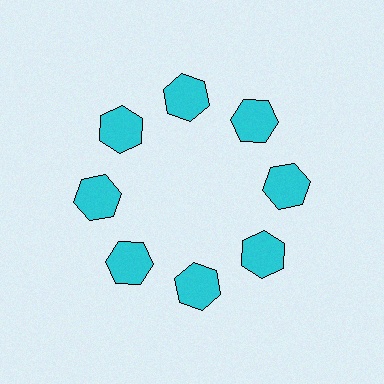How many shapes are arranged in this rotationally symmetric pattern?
There are 8 shapes, arranged in 8 groups of 1.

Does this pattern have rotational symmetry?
Yes, this pattern has 8-fold rotational symmetry. It looks the same after rotating 45 degrees around the center.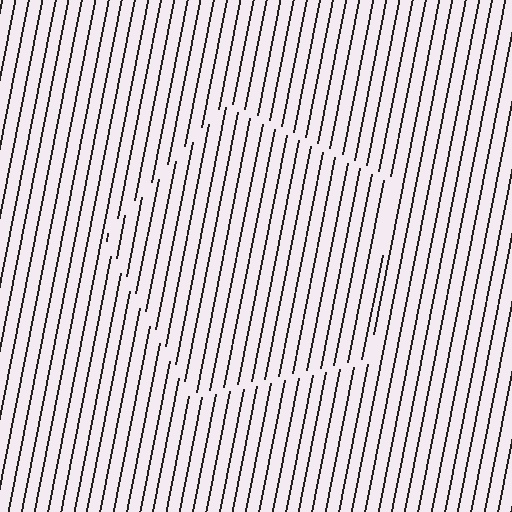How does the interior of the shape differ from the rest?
The interior of the shape contains the same grating, shifted by half a period — the contour is defined by the phase discontinuity where line-ends from the inner and outer gratings abut.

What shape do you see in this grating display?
An illusory pentagon. The interior of the shape contains the same grating, shifted by half a period — the contour is defined by the phase discontinuity where line-ends from the inner and outer gratings abut.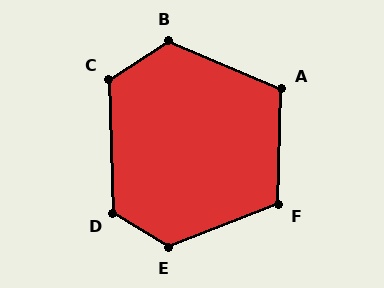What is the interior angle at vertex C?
Approximately 121 degrees (obtuse).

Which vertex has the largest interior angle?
E, at approximately 128 degrees.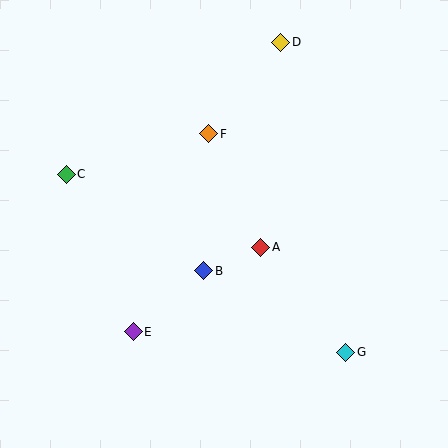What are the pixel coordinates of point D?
Point D is at (281, 42).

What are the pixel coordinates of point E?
Point E is at (133, 332).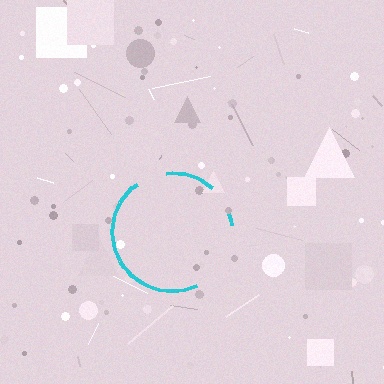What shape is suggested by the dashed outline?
The dashed outline suggests a circle.